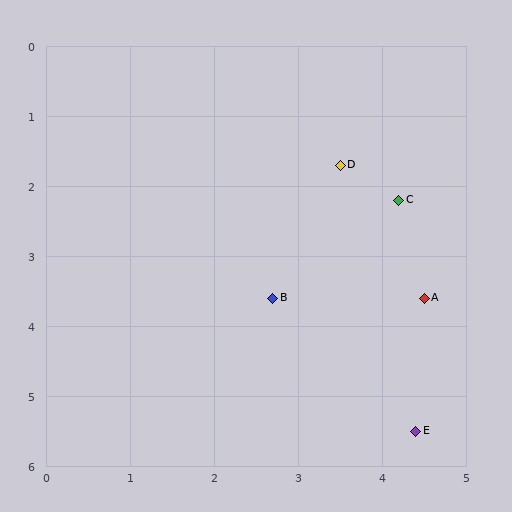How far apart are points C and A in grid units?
Points C and A are about 1.4 grid units apart.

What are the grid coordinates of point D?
Point D is at approximately (3.5, 1.7).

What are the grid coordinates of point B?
Point B is at approximately (2.7, 3.6).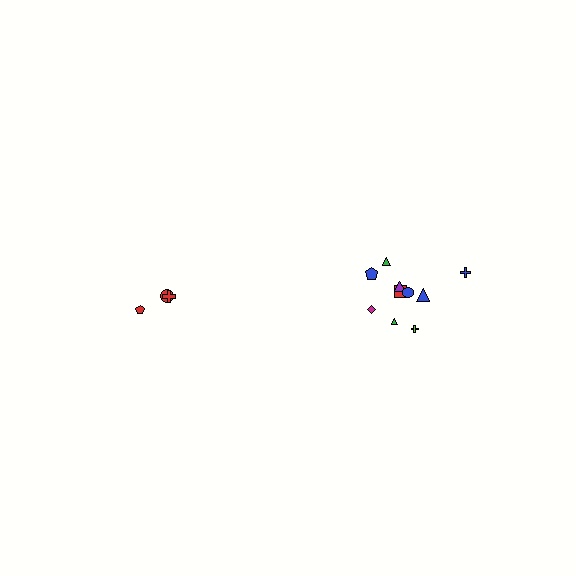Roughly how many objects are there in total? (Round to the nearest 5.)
Roughly 15 objects in total.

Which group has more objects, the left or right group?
The right group.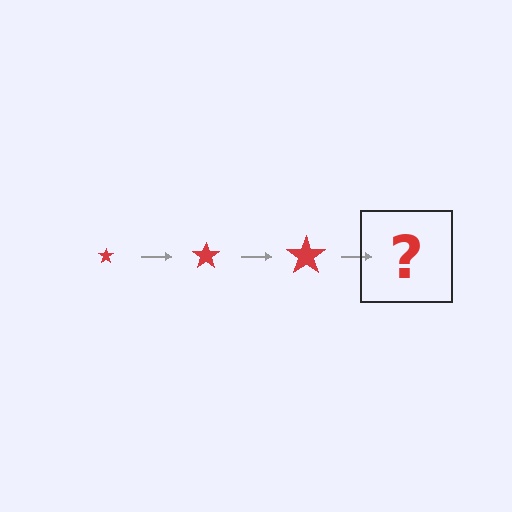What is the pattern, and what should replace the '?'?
The pattern is that the star gets progressively larger each step. The '?' should be a red star, larger than the previous one.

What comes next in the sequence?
The next element should be a red star, larger than the previous one.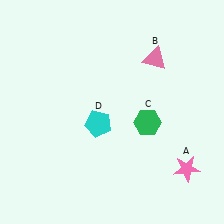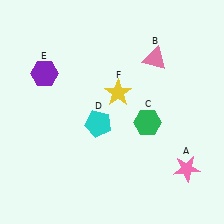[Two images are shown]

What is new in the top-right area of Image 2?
A yellow star (F) was added in the top-right area of Image 2.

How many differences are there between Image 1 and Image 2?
There are 2 differences between the two images.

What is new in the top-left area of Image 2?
A purple hexagon (E) was added in the top-left area of Image 2.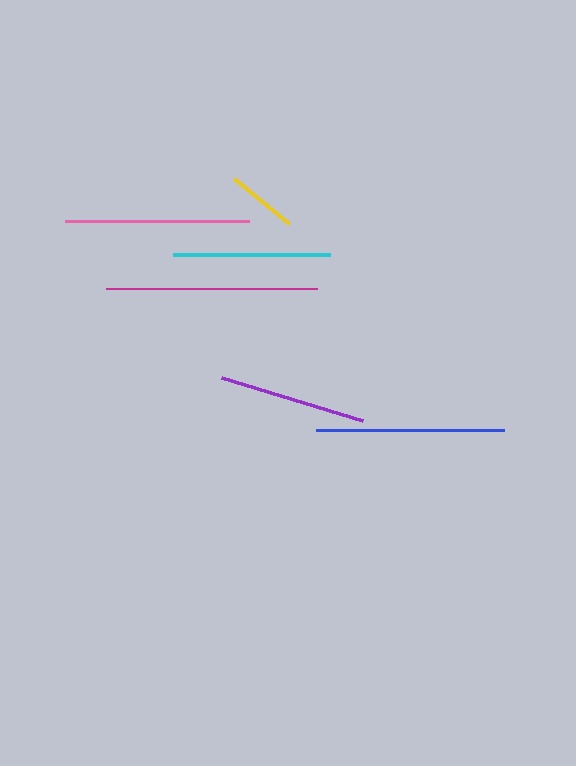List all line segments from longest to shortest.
From longest to shortest: magenta, blue, pink, cyan, purple, yellow.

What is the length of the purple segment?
The purple segment is approximately 148 pixels long.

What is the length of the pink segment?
The pink segment is approximately 184 pixels long.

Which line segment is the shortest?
The yellow line is the shortest at approximately 71 pixels.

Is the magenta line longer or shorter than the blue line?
The magenta line is longer than the blue line.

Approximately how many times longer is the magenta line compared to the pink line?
The magenta line is approximately 1.1 times the length of the pink line.